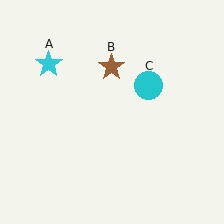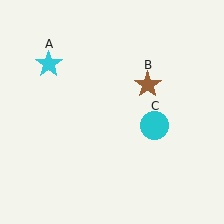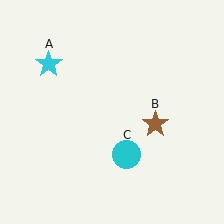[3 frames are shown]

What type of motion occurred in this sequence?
The brown star (object B), cyan circle (object C) rotated clockwise around the center of the scene.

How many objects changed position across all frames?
2 objects changed position: brown star (object B), cyan circle (object C).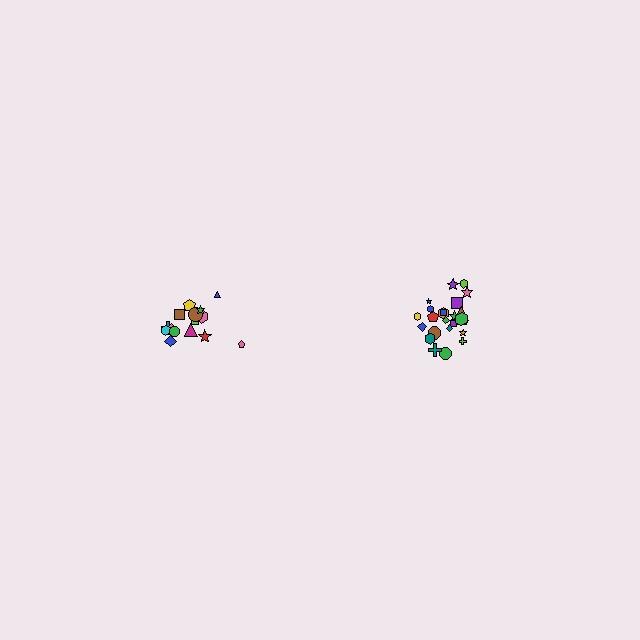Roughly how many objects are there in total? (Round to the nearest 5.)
Roughly 40 objects in total.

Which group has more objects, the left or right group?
The right group.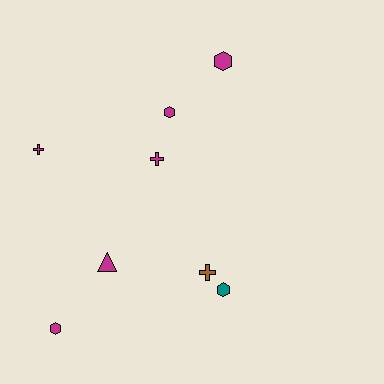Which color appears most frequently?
Magenta, with 6 objects.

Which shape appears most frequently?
Hexagon, with 4 objects.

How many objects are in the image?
There are 8 objects.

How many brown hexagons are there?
There are no brown hexagons.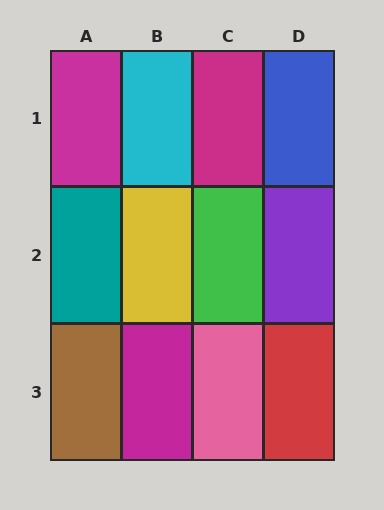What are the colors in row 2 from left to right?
Teal, yellow, green, purple.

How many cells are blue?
1 cell is blue.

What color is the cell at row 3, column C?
Pink.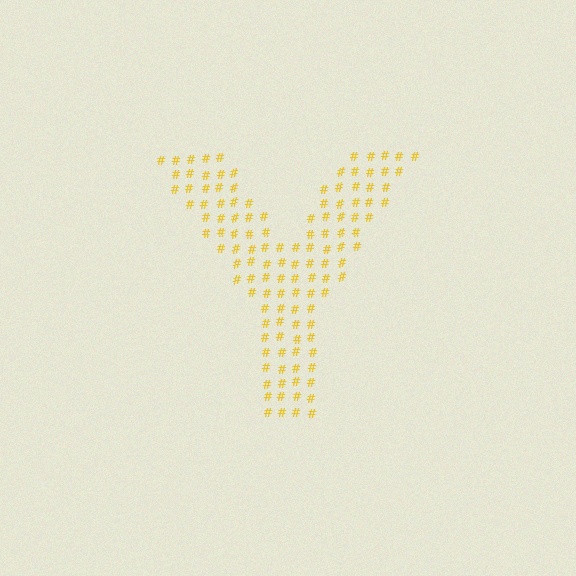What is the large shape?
The large shape is the letter Y.